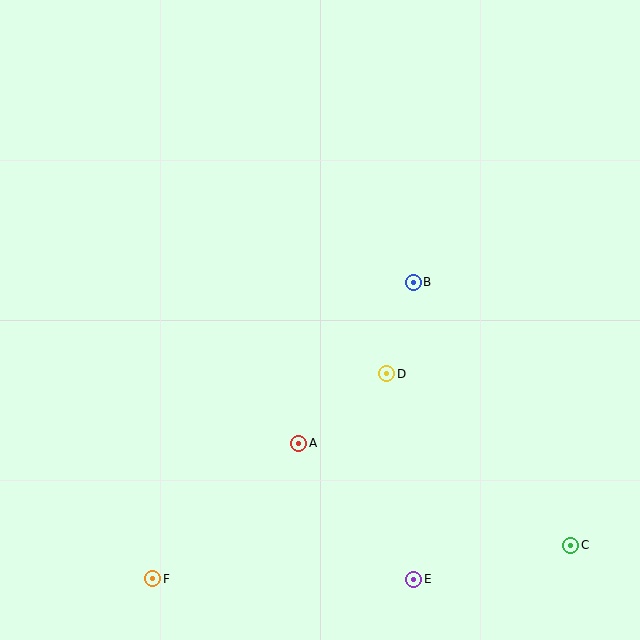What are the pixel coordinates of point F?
Point F is at (153, 579).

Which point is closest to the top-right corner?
Point B is closest to the top-right corner.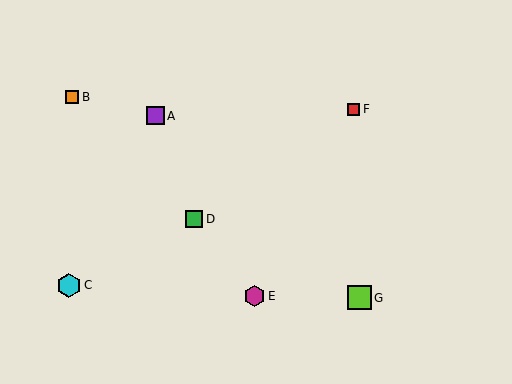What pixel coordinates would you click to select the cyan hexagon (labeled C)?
Click at (69, 285) to select the cyan hexagon C.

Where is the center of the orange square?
The center of the orange square is at (72, 97).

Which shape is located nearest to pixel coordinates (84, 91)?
The orange square (labeled B) at (72, 97) is nearest to that location.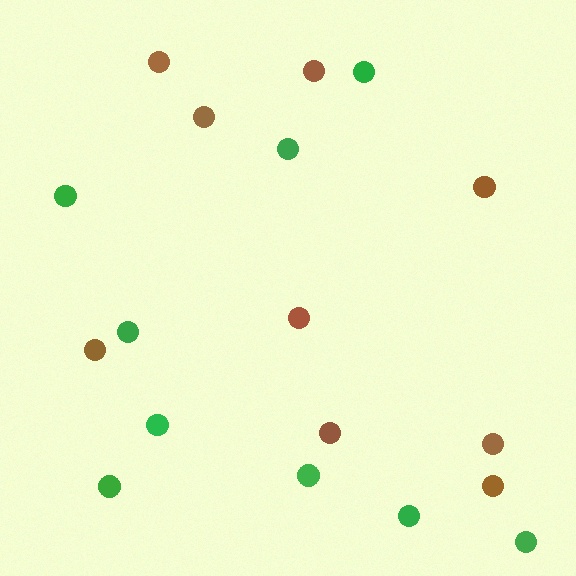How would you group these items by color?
There are 2 groups: one group of green circles (9) and one group of brown circles (9).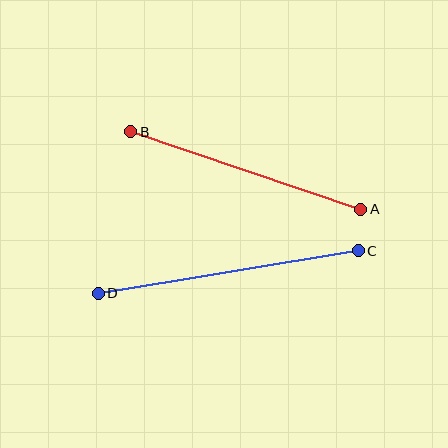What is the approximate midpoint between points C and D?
The midpoint is at approximately (228, 272) pixels.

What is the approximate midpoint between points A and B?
The midpoint is at approximately (246, 170) pixels.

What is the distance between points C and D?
The distance is approximately 263 pixels.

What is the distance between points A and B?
The distance is approximately 243 pixels.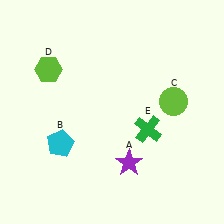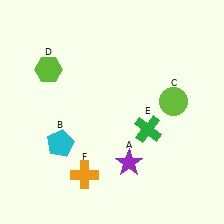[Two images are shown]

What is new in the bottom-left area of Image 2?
An orange cross (F) was added in the bottom-left area of Image 2.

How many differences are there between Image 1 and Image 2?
There is 1 difference between the two images.